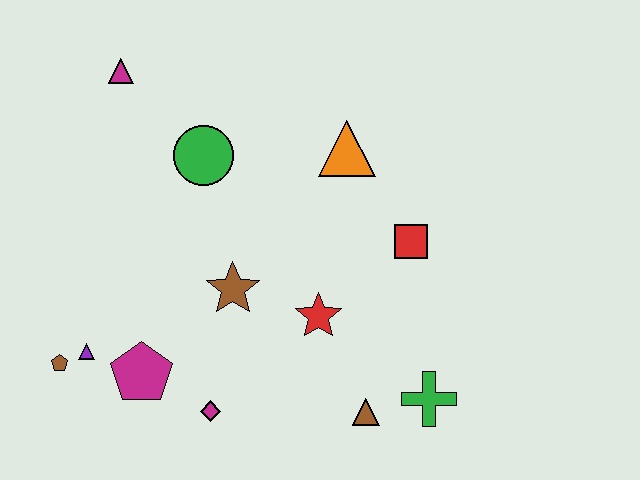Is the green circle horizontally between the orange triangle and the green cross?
No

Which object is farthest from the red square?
The brown pentagon is farthest from the red square.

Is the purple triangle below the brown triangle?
No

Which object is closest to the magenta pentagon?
The purple triangle is closest to the magenta pentagon.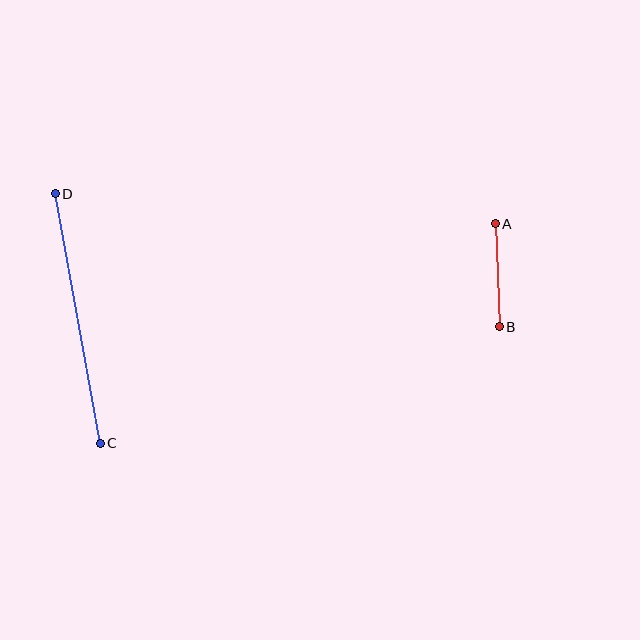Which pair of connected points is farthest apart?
Points C and D are farthest apart.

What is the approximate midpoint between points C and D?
The midpoint is at approximately (78, 319) pixels.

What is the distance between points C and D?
The distance is approximately 253 pixels.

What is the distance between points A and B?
The distance is approximately 103 pixels.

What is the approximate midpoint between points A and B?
The midpoint is at approximately (497, 275) pixels.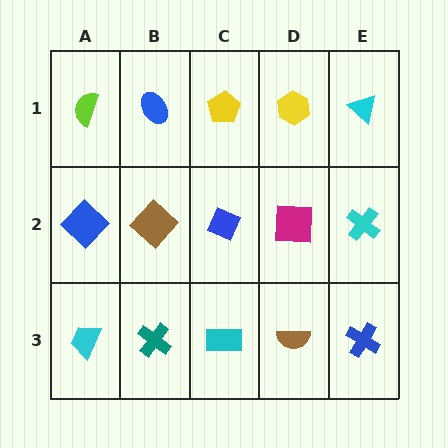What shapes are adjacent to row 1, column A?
A blue diamond (row 2, column A), a blue ellipse (row 1, column B).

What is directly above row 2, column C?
A yellow pentagon.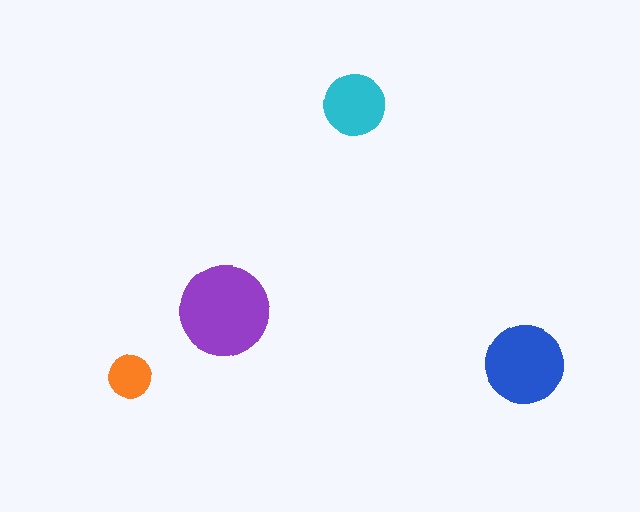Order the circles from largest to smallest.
the purple one, the blue one, the cyan one, the orange one.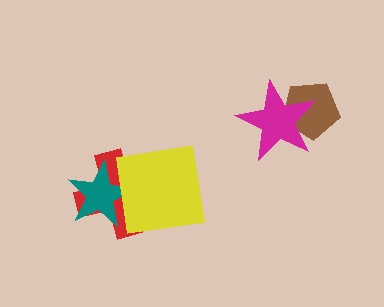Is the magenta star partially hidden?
No, no other shape covers it.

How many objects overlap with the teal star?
2 objects overlap with the teal star.